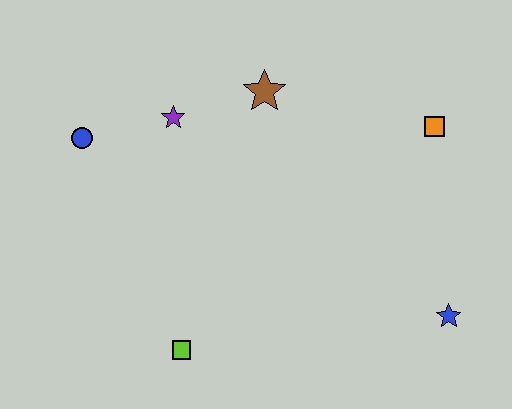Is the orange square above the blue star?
Yes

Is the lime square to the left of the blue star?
Yes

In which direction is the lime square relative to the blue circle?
The lime square is below the blue circle.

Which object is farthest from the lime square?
The orange square is farthest from the lime square.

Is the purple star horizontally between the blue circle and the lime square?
Yes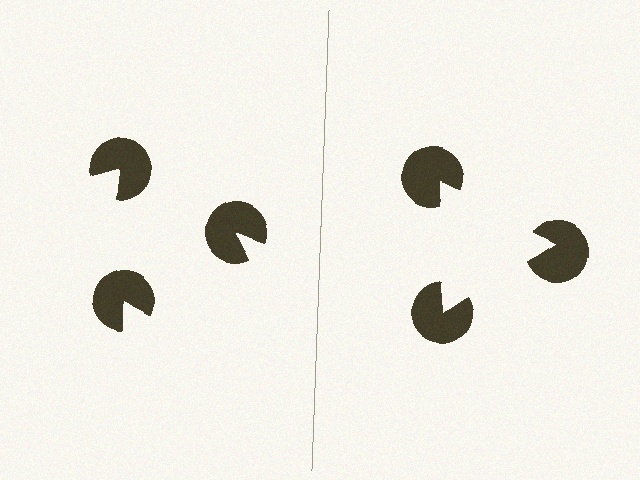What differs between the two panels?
The pac-man discs are positioned identically on both sides; only the wedge orientations differ. On the right they align to a triangle; on the left they are misaligned.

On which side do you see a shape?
An illusory triangle appears on the right side. On the left side the wedge cuts are rotated, so no coherent shape forms.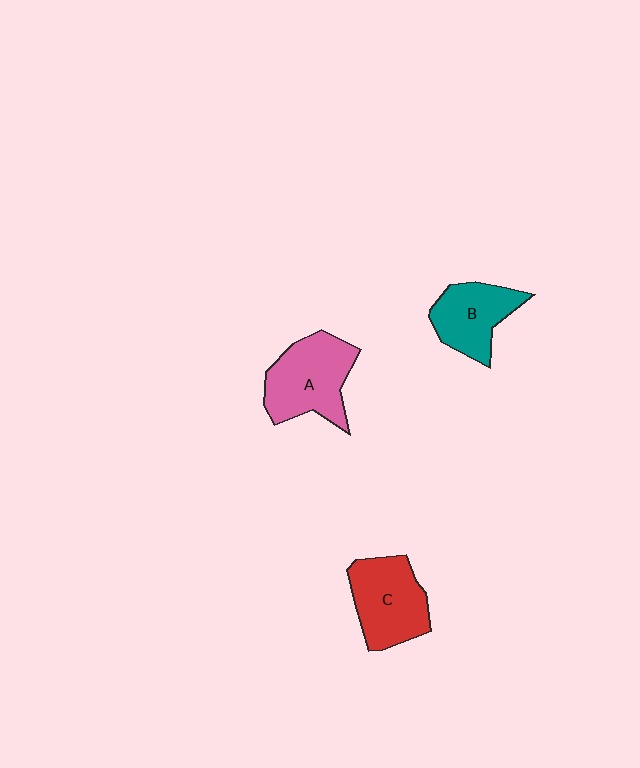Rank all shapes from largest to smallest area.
From largest to smallest: A (pink), C (red), B (teal).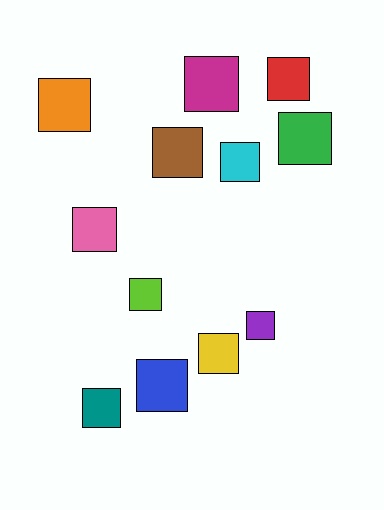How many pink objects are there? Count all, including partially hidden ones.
There is 1 pink object.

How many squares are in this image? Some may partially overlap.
There are 12 squares.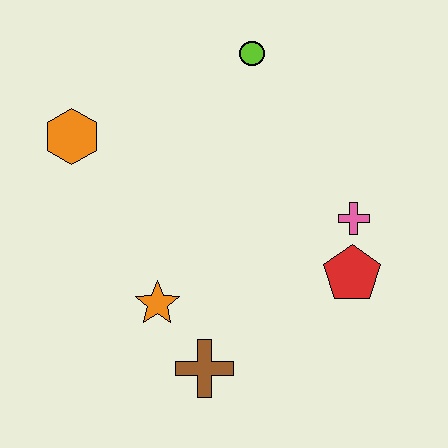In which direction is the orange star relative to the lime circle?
The orange star is below the lime circle.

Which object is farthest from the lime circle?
The brown cross is farthest from the lime circle.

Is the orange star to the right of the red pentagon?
No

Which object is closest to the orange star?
The brown cross is closest to the orange star.